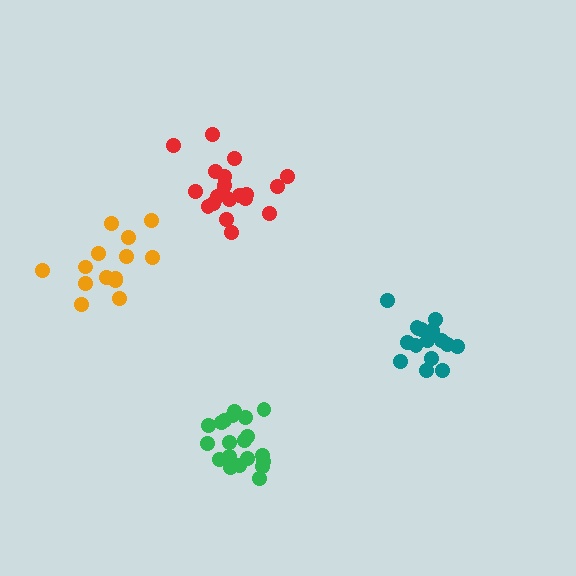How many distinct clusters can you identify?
There are 4 distinct clusters.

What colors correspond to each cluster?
The clusters are colored: teal, red, green, orange.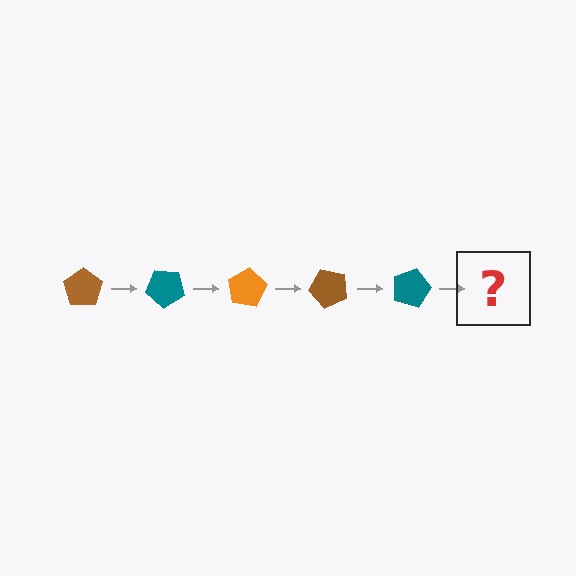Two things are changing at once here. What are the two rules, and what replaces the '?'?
The two rules are that it rotates 40 degrees each step and the color cycles through brown, teal, and orange. The '?' should be an orange pentagon, rotated 200 degrees from the start.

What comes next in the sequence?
The next element should be an orange pentagon, rotated 200 degrees from the start.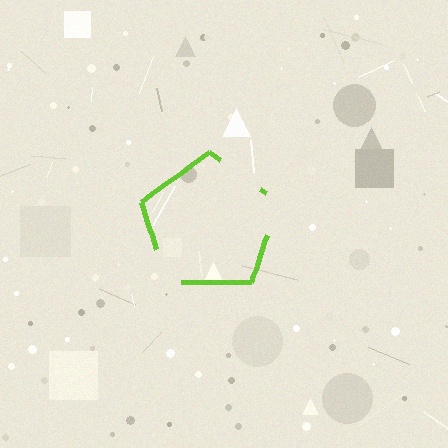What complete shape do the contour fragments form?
The contour fragments form a pentagon.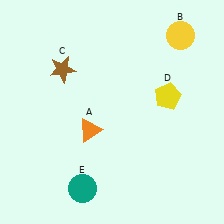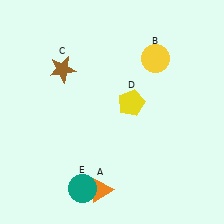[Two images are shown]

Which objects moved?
The objects that moved are: the orange triangle (A), the yellow circle (B), the yellow pentagon (D).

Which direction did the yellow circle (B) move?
The yellow circle (B) moved left.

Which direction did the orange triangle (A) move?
The orange triangle (A) moved down.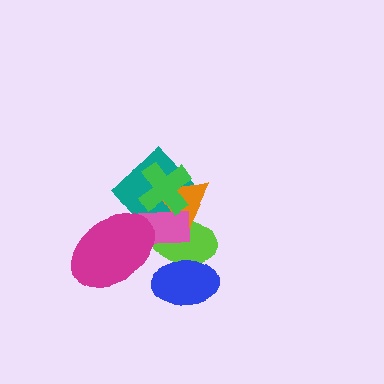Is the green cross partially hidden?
No, no other shape covers it.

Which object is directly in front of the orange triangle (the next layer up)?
The pink rectangle is directly in front of the orange triangle.